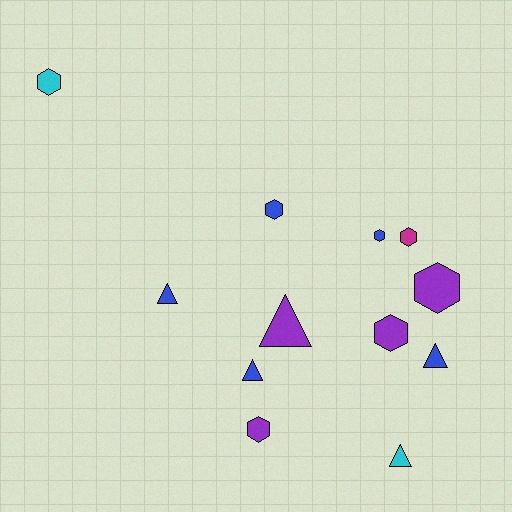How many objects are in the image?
There are 12 objects.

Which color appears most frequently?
Blue, with 5 objects.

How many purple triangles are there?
There is 1 purple triangle.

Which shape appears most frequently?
Hexagon, with 7 objects.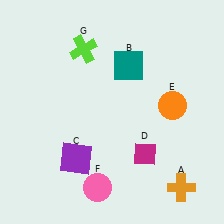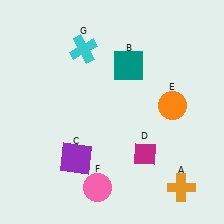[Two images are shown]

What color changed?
The cross (G) changed from lime in Image 1 to cyan in Image 2.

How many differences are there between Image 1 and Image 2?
There is 1 difference between the two images.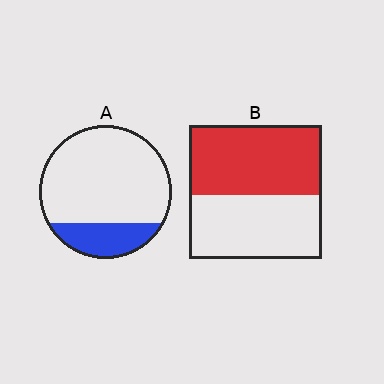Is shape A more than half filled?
No.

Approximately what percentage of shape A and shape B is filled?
A is approximately 20% and B is approximately 50%.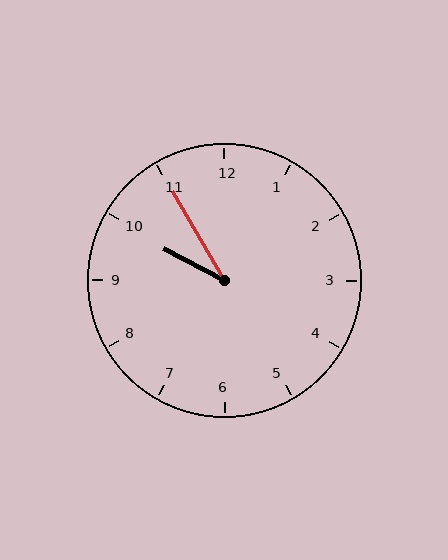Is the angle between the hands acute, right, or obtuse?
It is acute.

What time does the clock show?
9:55.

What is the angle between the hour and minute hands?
Approximately 32 degrees.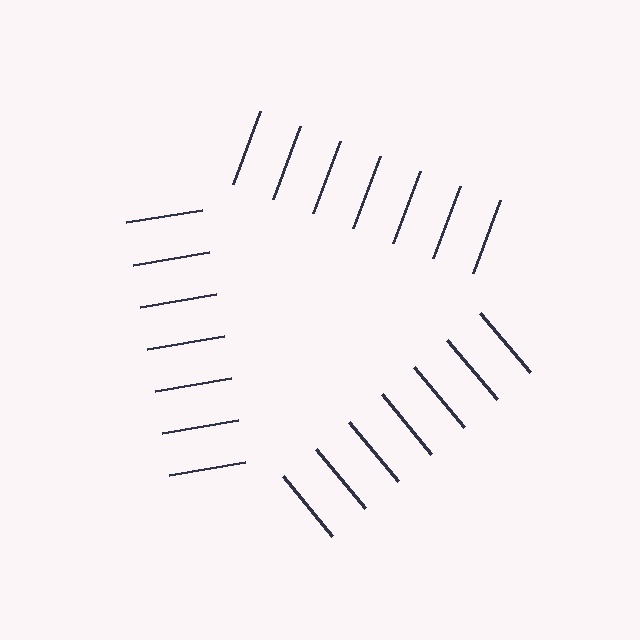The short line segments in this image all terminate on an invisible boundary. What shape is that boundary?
An illusory triangle — the line segments terminate on its edges but no continuous stroke is drawn.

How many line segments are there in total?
21 — 7 along each of the 3 edges.